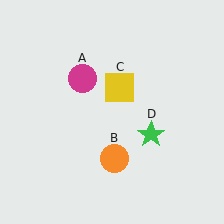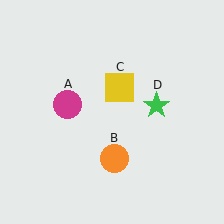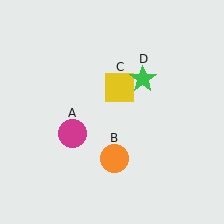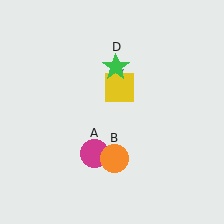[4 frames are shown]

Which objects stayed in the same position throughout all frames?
Orange circle (object B) and yellow square (object C) remained stationary.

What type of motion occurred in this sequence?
The magenta circle (object A), green star (object D) rotated counterclockwise around the center of the scene.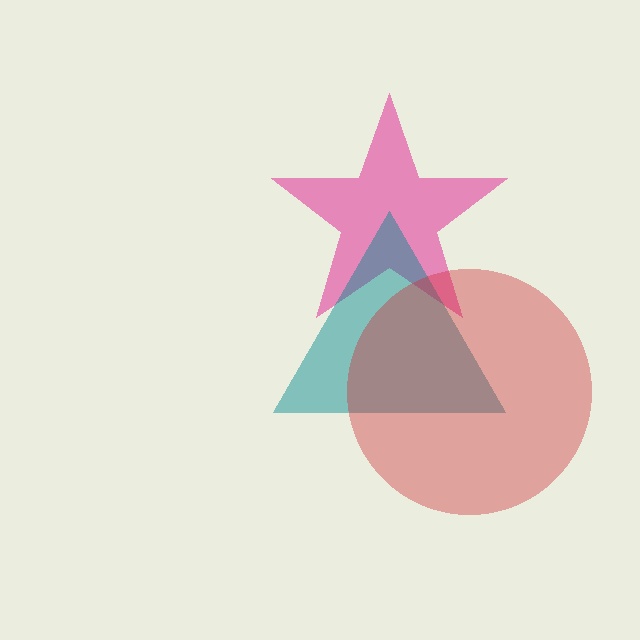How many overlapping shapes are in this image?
There are 3 overlapping shapes in the image.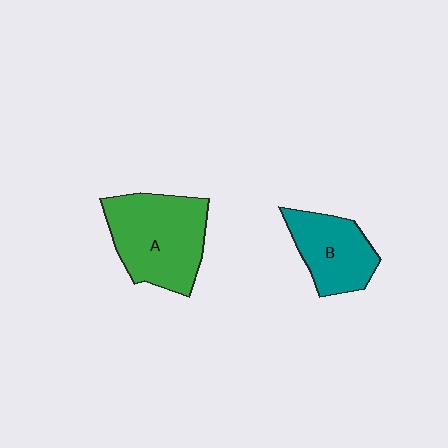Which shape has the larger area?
Shape A (green).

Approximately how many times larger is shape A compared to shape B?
Approximately 1.5 times.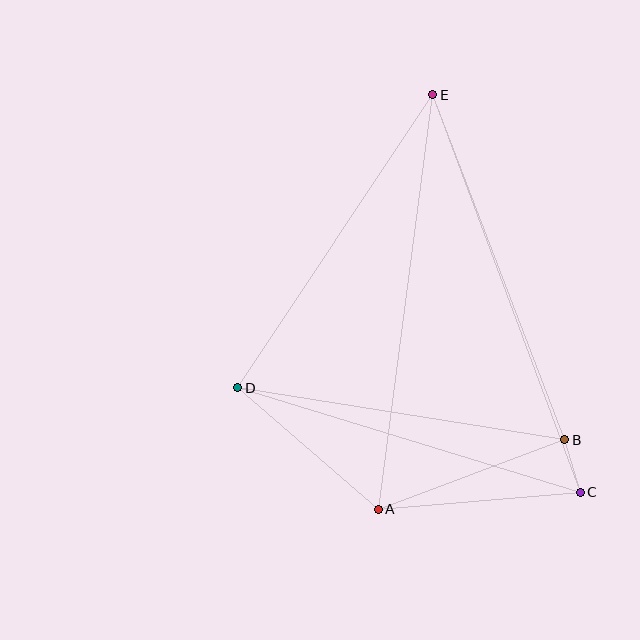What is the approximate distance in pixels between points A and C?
The distance between A and C is approximately 203 pixels.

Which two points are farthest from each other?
Points C and E are farthest from each other.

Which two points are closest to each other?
Points B and C are closest to each other.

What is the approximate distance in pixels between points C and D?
The distance between C and D is approximately 358 pixels.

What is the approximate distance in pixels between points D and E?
The distance between D and E is approximately 352 pixels.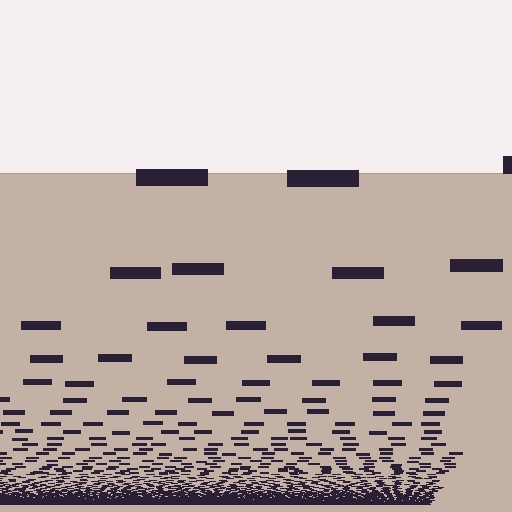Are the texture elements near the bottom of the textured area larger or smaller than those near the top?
Smaller. The gradient is inverted — elements near the bottom are smaller and denser.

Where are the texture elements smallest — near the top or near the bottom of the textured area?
Near the bottom.